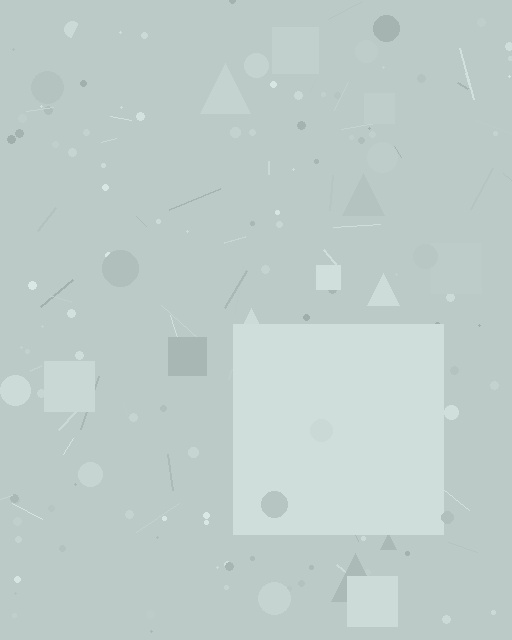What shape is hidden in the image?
A square is hidden in the image.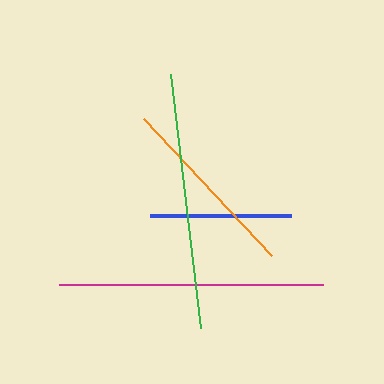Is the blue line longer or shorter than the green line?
The green line is longer than the blue line.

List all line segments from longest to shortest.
From longest to shortest: magenta, green, orange, blue.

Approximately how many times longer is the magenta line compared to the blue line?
The magenta line is approximately 1.9 times the length of the blue line.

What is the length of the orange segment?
The orange segment is approximately 187 pixels long.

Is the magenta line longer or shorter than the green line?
The magenta line is longer than the green line.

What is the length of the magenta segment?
The magenta segment is approximately 264 pixels long.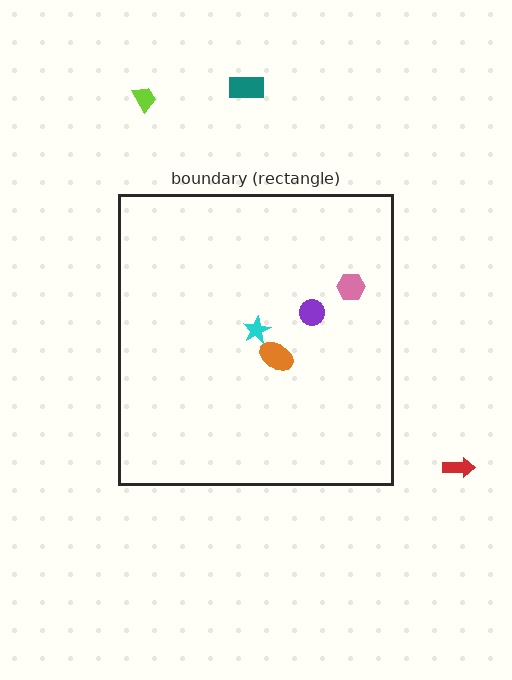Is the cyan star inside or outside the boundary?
Inside.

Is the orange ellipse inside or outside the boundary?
Inside.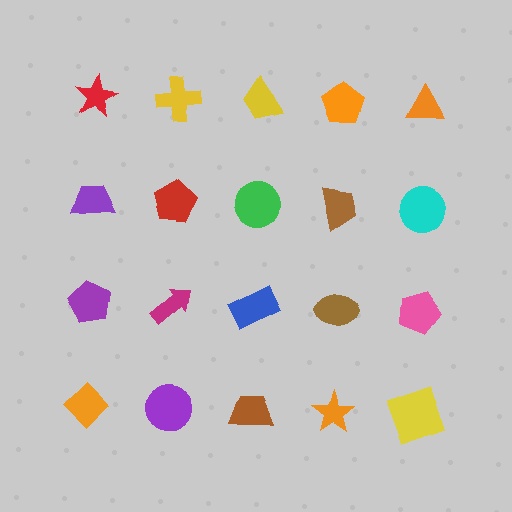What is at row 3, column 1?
A purple pentagon.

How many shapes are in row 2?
5 shapes.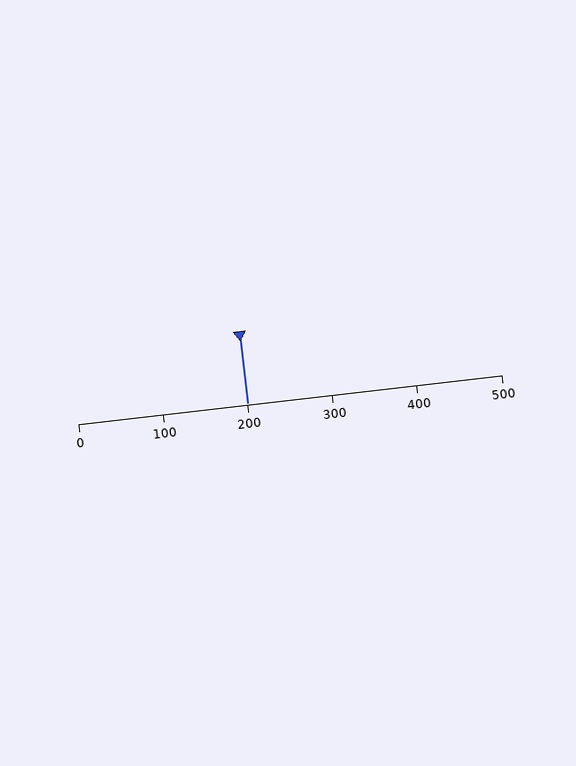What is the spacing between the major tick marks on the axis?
The major ticks are spaced 100 apart.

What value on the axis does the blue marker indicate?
The marker indicates approximately 200.